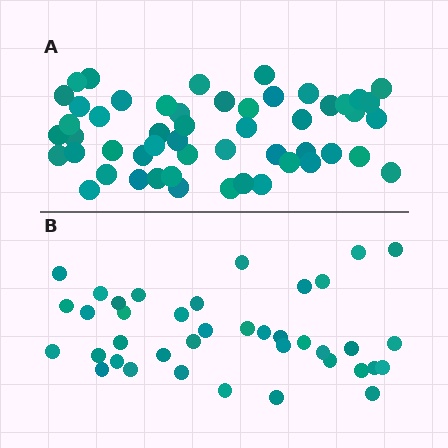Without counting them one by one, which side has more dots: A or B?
Region A (the top region) has more dots.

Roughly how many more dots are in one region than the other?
Region A has approximately 15 more dots than region B.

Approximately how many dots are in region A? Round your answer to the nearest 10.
About 50 dots. (The exact count is 52, which rounds to 50.)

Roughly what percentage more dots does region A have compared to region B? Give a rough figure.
About 35% more.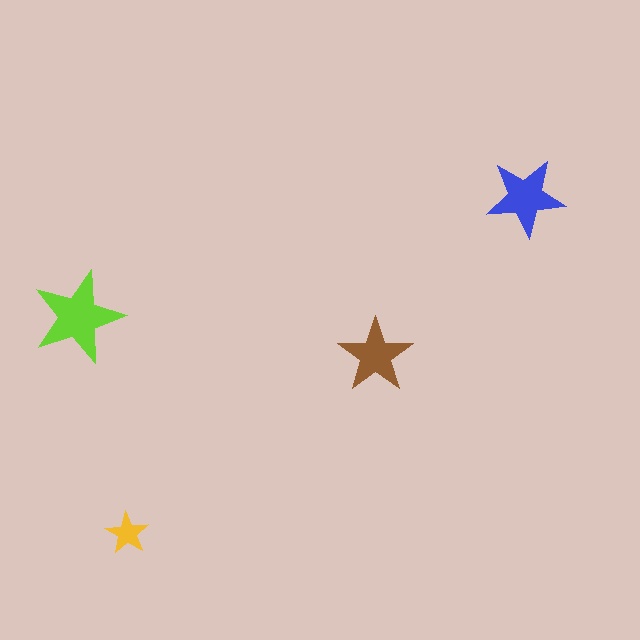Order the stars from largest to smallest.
the lime one, the blue one, the brown one, the yellow one.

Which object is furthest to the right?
The blue star is rightmost.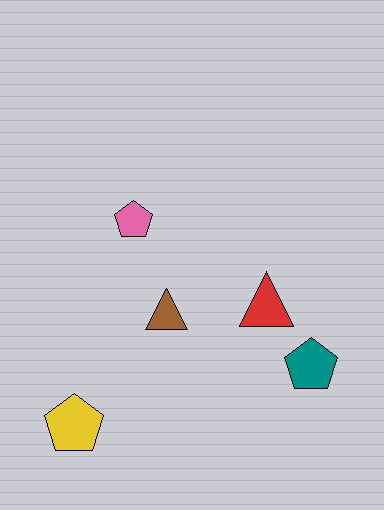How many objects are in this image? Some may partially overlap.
There are 5 objects.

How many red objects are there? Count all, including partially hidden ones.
There is 1 red object.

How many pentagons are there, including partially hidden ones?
There are 3 pentagons.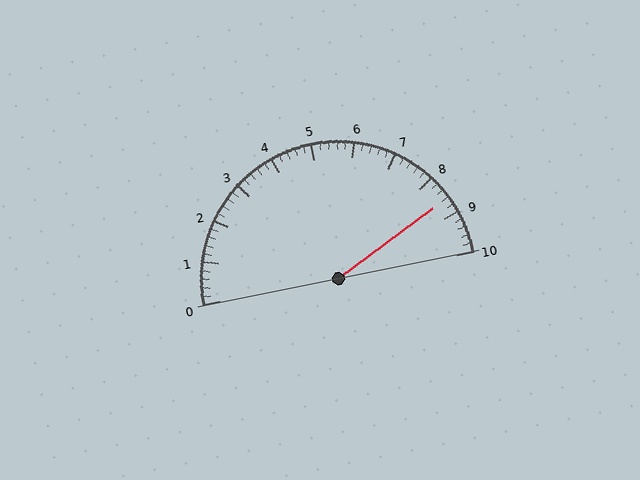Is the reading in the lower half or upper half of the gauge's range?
The reading is in the upper half of the range (0 to 10).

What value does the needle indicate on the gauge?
The needle indicates approximately 8.6.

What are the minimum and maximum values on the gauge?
The gauge ranges from 0 to 10.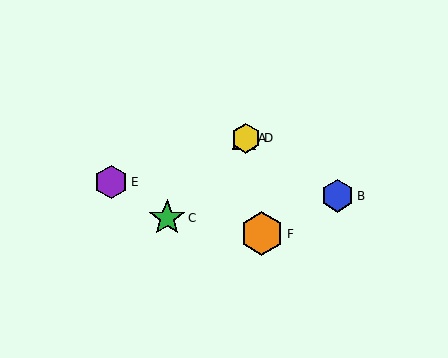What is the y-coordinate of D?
Object D is at y≈138.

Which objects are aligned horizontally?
Objects A, D are aligned horizontally.